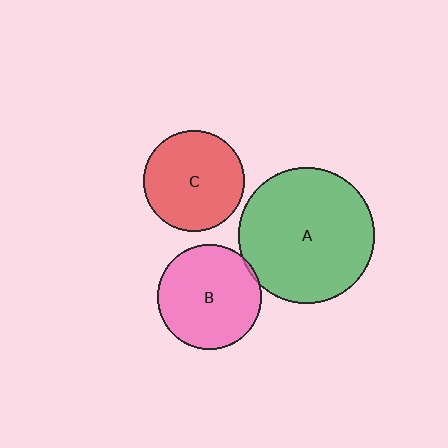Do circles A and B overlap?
Yes.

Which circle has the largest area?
Circle A (green).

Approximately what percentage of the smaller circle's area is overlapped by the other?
Approximately 5%.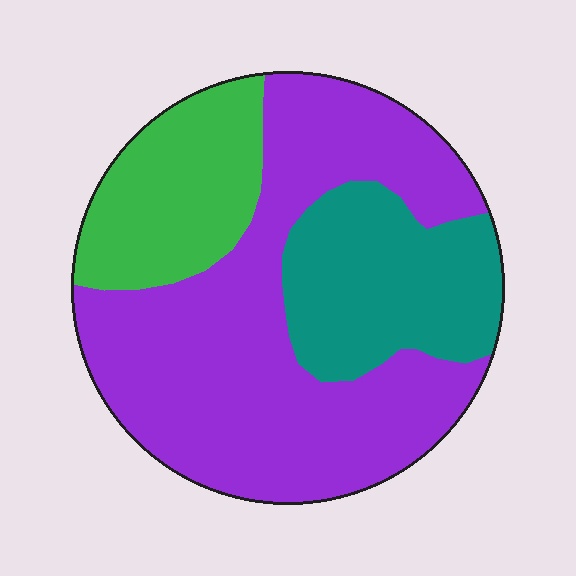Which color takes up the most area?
Purple, at roughly 60%.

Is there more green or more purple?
Purple.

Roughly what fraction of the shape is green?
Green covers around 20% of the shape.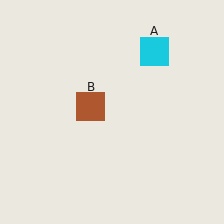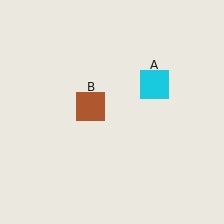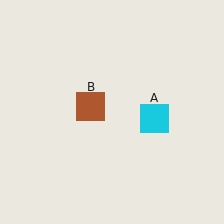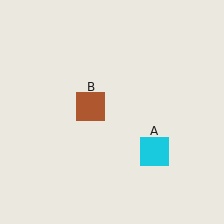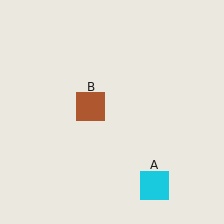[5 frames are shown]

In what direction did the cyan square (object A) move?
The cyan square (object A) moved down.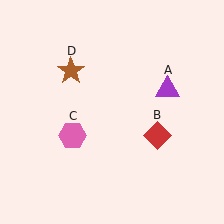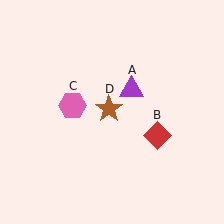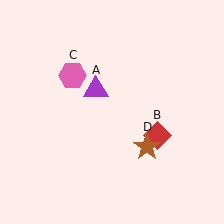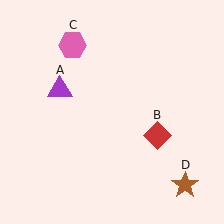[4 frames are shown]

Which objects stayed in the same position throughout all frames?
Red diamond (object B) remained stationary.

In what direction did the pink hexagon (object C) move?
The pink hexagon (object C) moved up.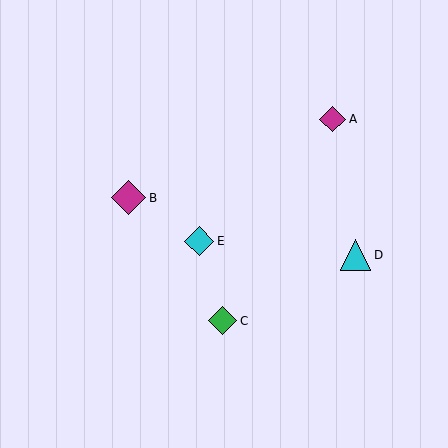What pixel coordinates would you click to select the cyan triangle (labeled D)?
Click at (356, 255) to select the cyan triangle D.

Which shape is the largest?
The magenta diamond (labeled B) is the largest.